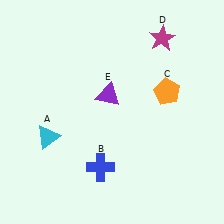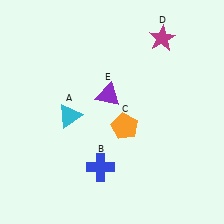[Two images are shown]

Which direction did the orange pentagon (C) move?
The orange pentagon (C) moved left.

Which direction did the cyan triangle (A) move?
The cyan triangle (A) moved right.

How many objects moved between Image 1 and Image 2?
2 objects moved between the two images.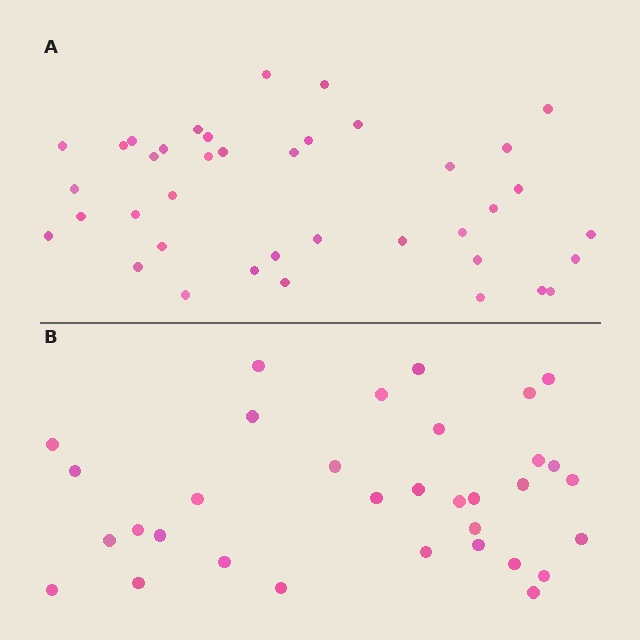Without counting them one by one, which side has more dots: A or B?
Region A (the top region) has more dots.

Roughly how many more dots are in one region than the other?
Region A has about 6 more dots than region B.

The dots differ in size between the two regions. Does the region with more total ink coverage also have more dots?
No. Region B has more total ink coverage because its dots are larger, but region A actually contains more individual dots. Total area can be misleading — the number of items is what matters here.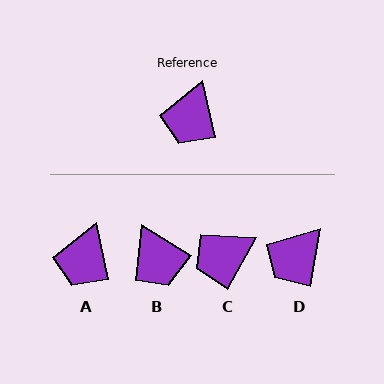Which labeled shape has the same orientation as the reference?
A.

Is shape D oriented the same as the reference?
No, it is off by about 22 degrees.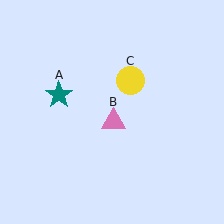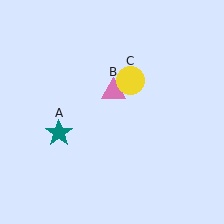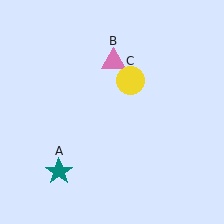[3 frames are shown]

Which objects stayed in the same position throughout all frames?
Yellow circle (object C) remained stationary.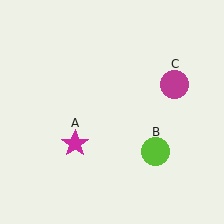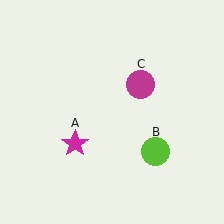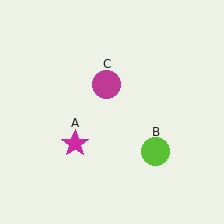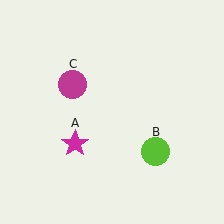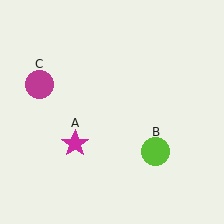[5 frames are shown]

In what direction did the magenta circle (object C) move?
The magenta circle (object C) moved left.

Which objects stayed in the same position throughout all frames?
Magenta star (object A) and lime circle (object B) remained stationary.